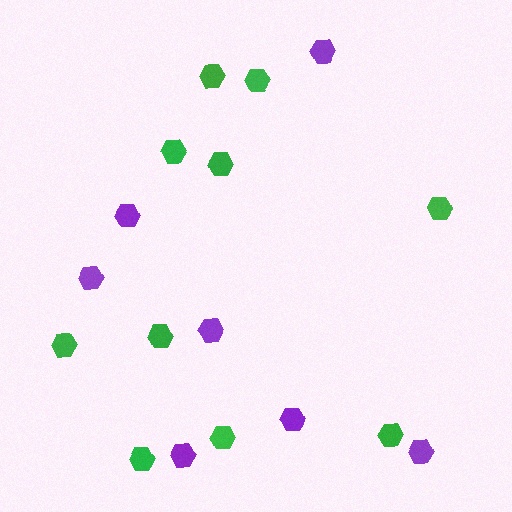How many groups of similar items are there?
There are 2 groups: one group of green hexagons (10) and one group of purple hexagons (7).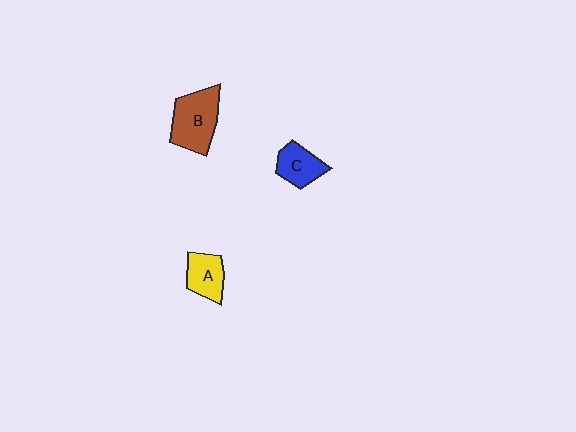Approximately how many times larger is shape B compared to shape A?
Approximately 1.6 times.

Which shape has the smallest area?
Shape C (blue).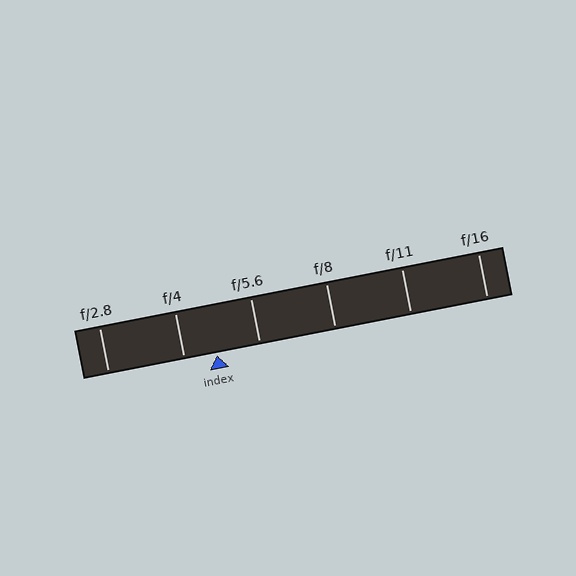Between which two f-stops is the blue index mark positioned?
The index mark is between f/4 and f/5.6.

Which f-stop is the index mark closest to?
The index mark is closest to f/4.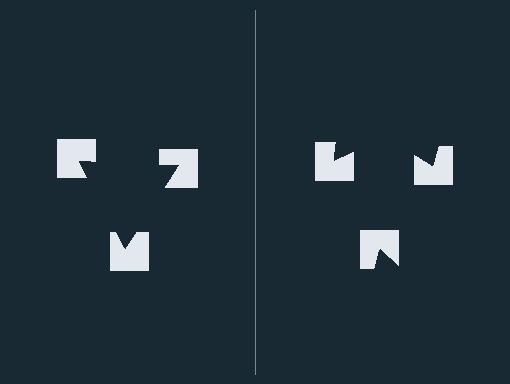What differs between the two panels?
The notched squares are positioned identically on both sides; only the wedge orientations differ. On the left they align to a triangle; on the right they are misaligned.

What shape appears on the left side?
An illusory triangle.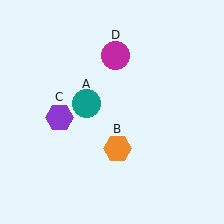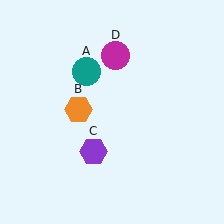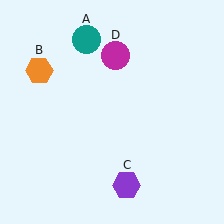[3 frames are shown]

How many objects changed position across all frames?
3 objects changed position: teal circle (object A), orange hexagon (object B), purple hexagon (object C).